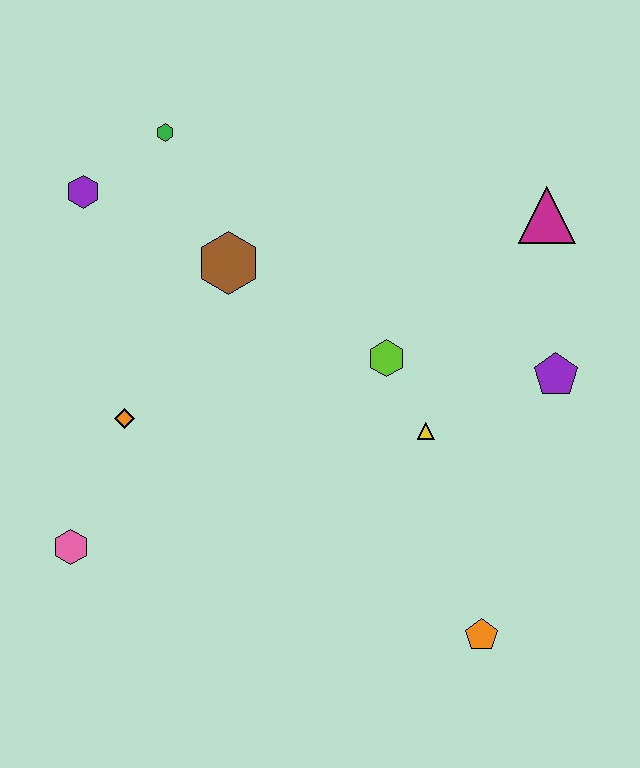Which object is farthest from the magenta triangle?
The pink hexagon is farthest from the magenta triangle.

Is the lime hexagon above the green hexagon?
No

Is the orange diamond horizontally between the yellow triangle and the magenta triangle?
No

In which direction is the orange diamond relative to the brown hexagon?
The orange diamond is below the brown hexagon.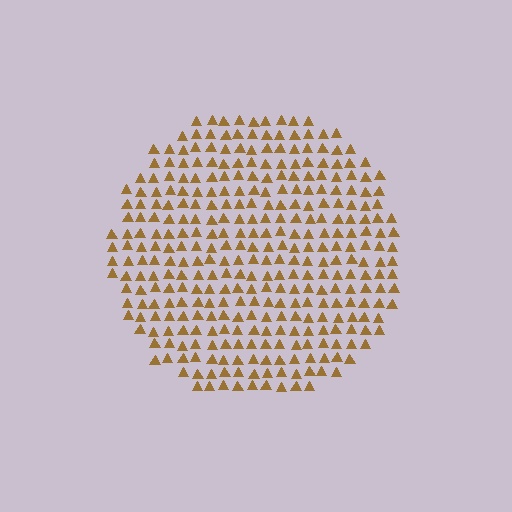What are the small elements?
The small elements are triangles.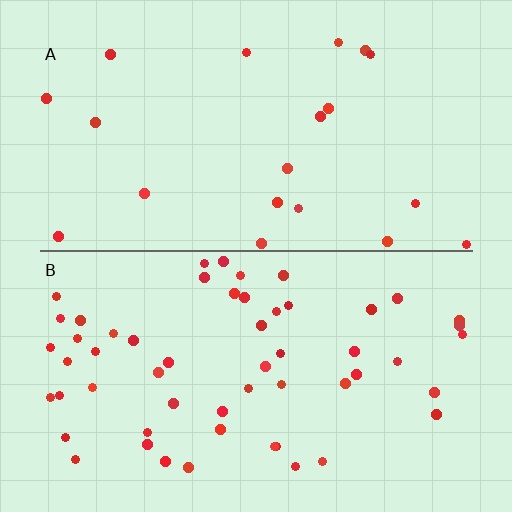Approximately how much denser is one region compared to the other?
Approximately 2.8× — region B over region A.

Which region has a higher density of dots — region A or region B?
B (the bottom).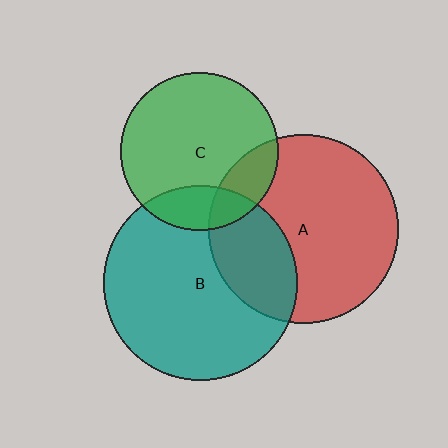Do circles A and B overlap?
Yes.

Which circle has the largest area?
Circle B (teal).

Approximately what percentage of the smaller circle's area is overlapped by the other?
Approximately 30%.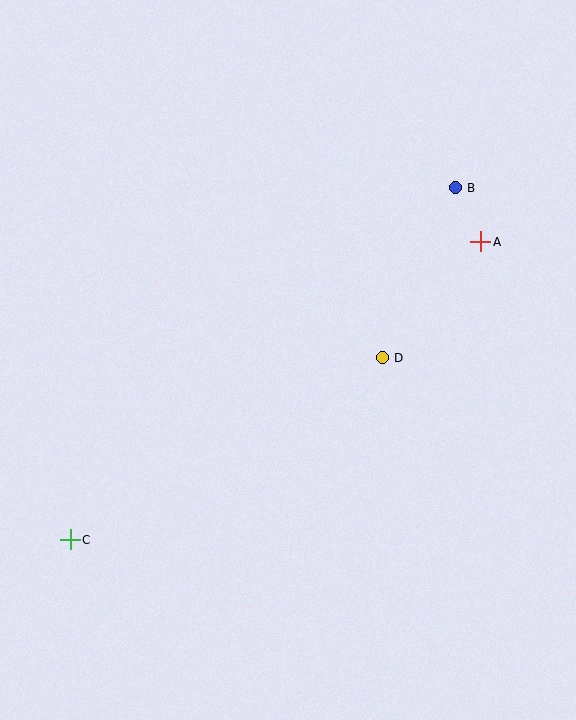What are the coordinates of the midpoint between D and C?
The midpoint between D and C is at (226, 449).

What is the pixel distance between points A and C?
The distance between A and C is 507 pixels.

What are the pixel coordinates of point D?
Point D is at (382, 358).